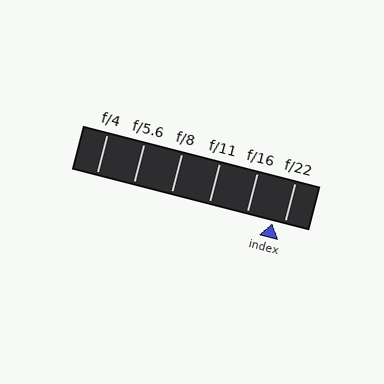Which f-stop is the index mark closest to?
The index mark is closest to f/22.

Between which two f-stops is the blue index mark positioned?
The index mark is between f/16 and f/22.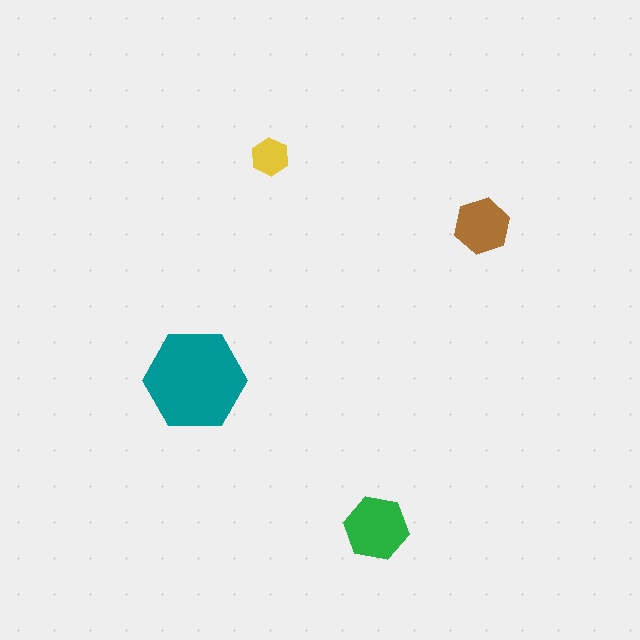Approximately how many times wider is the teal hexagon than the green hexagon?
About 1.5 times wider.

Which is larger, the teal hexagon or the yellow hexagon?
The teal one.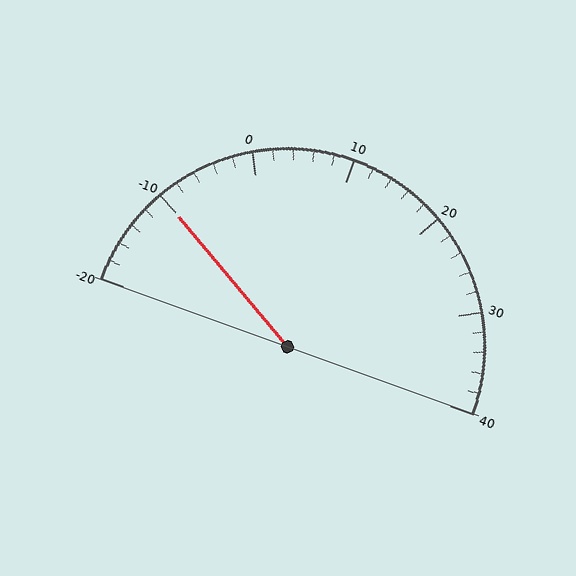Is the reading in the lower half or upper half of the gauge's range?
The reading is in the lower half of the range (-20 to 40).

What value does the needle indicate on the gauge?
The needle indicates approximately -10.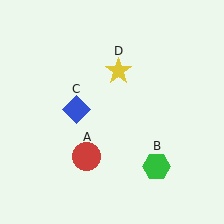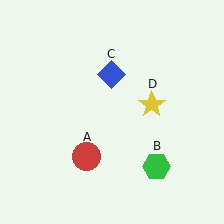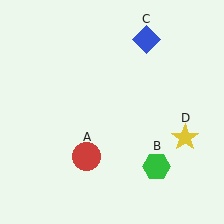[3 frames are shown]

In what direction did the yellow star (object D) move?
The yellow star (object D) moved down and to the right.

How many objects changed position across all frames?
2 objects changed position: blue diamond (object C), yellow star (object D).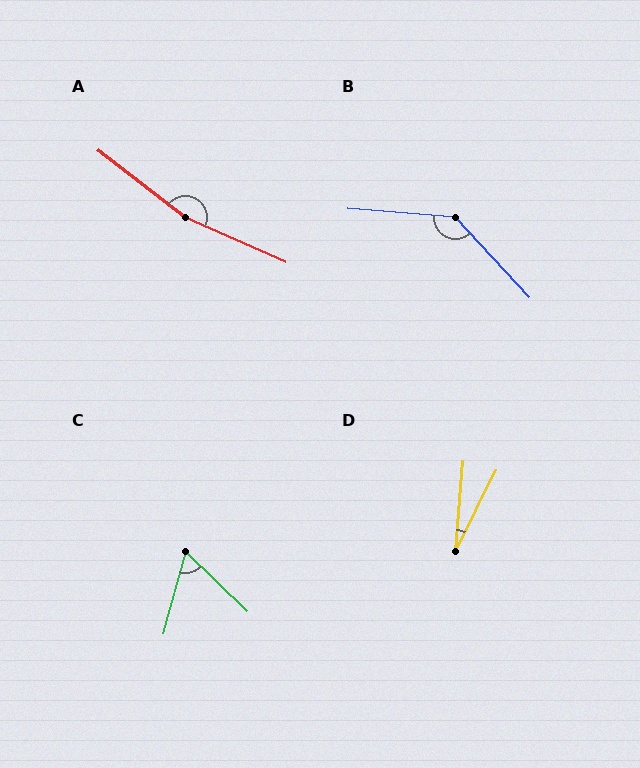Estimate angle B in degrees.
Approximately 137 degrees.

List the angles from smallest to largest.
D (22°), C (61°), B (137°), A (166°).